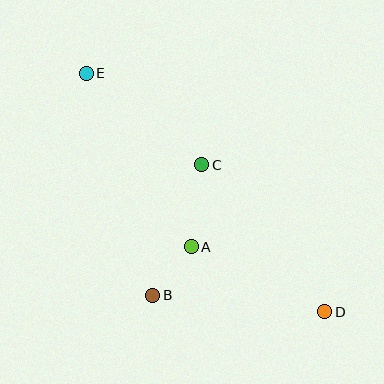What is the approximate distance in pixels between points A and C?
The distance between A and C is approximately 82 pixels.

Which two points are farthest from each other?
Points D and E are farthest from each other.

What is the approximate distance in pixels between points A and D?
The distance between A and D is approximately 148 pixels.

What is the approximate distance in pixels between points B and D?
The distance between B and D is approximately 173 pixels.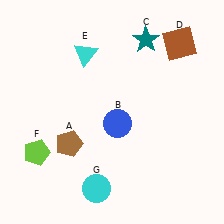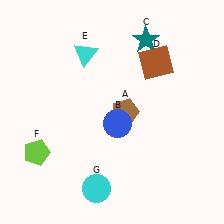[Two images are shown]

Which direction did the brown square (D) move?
The brown square (D) moved left.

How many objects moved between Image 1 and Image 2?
2 objects moved between the two images.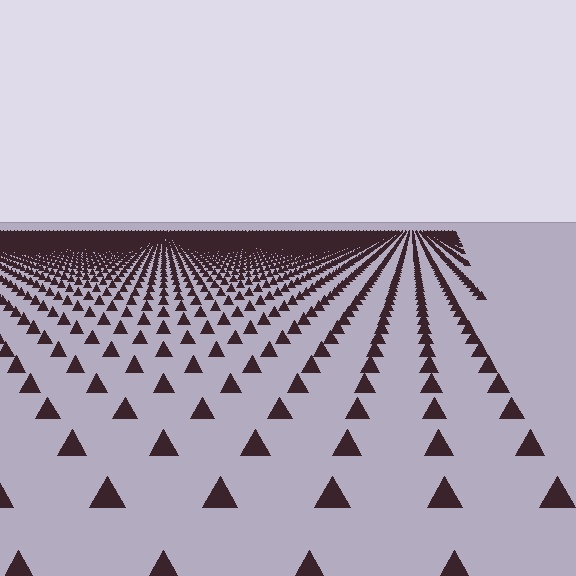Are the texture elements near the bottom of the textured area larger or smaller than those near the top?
Larger. Near the bottom, elements are closer to the viewer and appear at a bigger on-screen size.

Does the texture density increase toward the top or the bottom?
Density increases toward the top.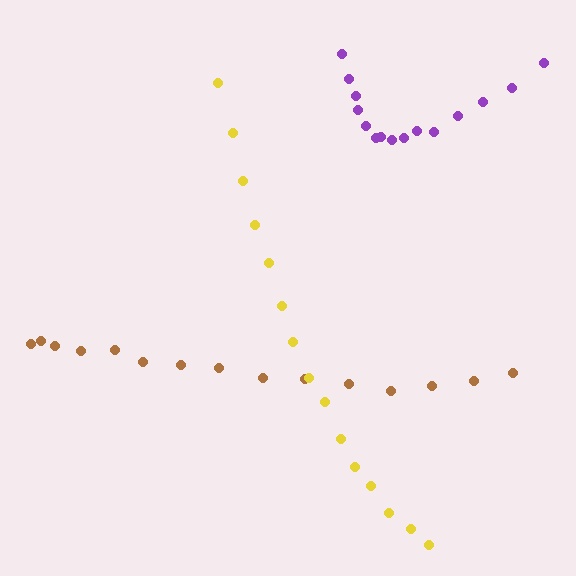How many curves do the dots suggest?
There are 3 distinct paths.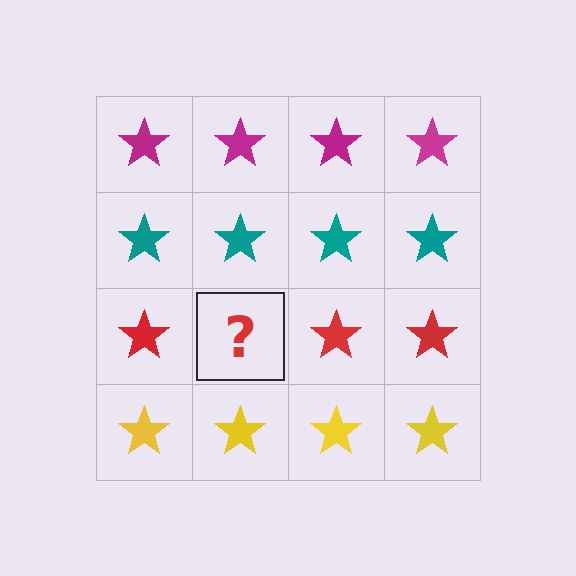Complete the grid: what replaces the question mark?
The question mark should be replaced with a red star.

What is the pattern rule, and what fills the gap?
The rule is that each row has a consistent color. The gap should be filled with a red star.